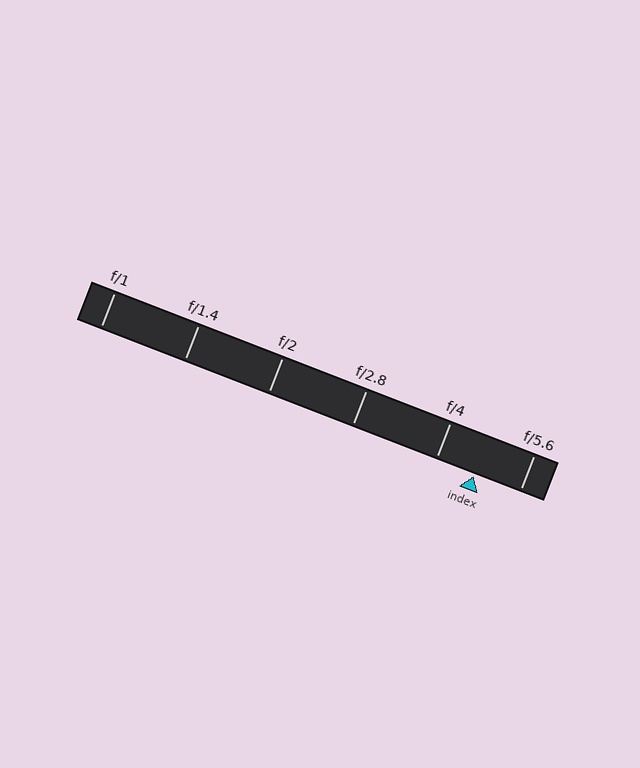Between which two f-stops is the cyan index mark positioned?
The index mark is between f/4 and f/5.6.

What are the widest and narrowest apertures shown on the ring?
The widest aperture shown is f/1 and the narrowest is f/5.6.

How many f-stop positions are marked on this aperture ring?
There are 6 f-stop positions marked.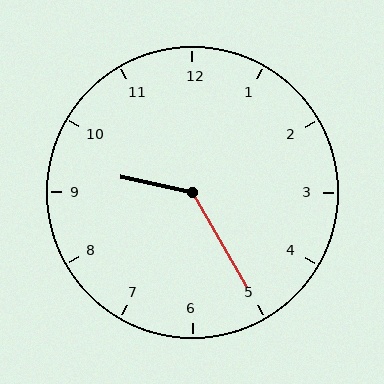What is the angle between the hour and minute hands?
Approximately 132 degrees.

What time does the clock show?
9:25.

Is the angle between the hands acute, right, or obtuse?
It is obtuse.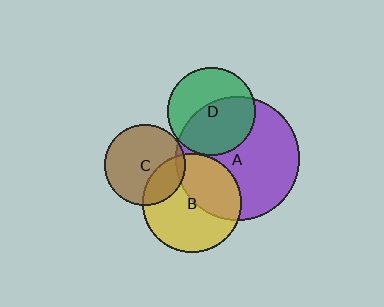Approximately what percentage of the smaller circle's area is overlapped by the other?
Approximately 5%.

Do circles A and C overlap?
Yes.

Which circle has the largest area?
Circle A (purple).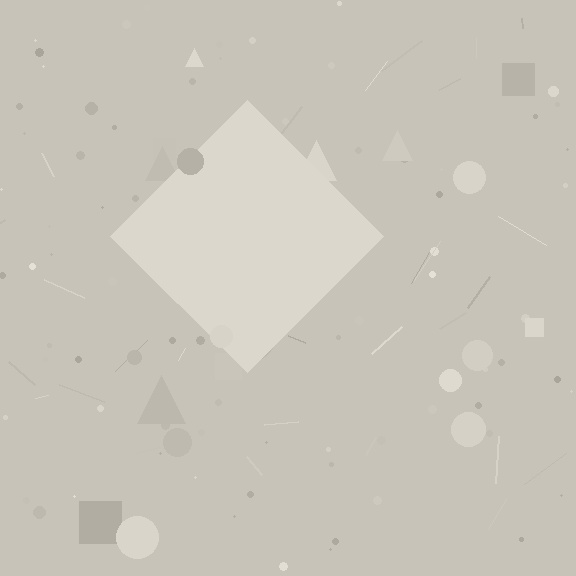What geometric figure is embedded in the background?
A diamond is embedded in the background.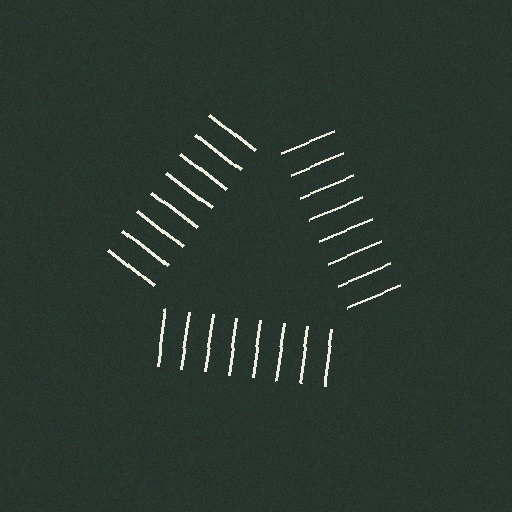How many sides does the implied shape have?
3 sides — the line-ends trace a triangle.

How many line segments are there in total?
24 — 8 along each of the 3 edges.